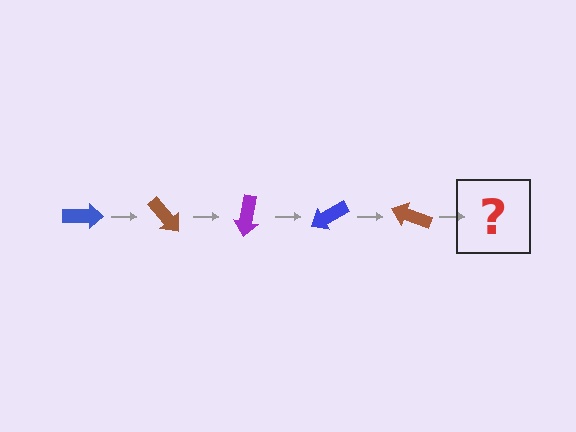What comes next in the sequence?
The next element should be a purple arrow, rotated 250 degrees from the start.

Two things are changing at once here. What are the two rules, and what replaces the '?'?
The two rules are that it rotates 50 degrees each step and the color cycles through blue, brown, and purple. The '?' should be a purple arrow, rotated 250 degrees from the start.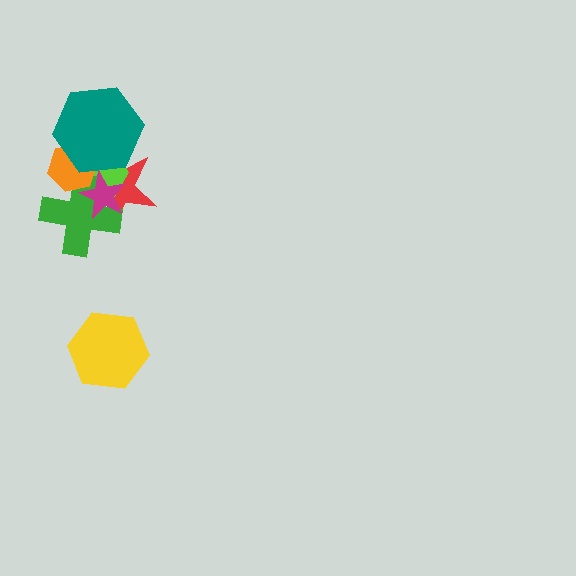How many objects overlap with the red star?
5 objects overlap with the red star.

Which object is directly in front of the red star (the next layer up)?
The lime hexagon is directly in front of the red star.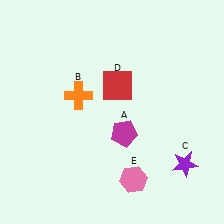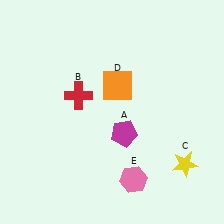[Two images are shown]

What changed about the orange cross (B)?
In Image 1, B is orange. In Image 2, it changed to red.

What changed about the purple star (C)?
In Image 1, C is purple. In Image 2, it changed to yellow.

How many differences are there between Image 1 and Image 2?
There are 3 differences between the two images.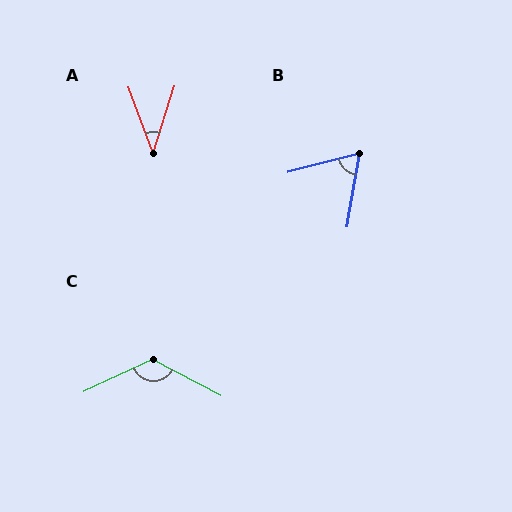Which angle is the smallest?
A, at approximately 38 degrees.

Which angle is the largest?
C, at approximately 127 degrees.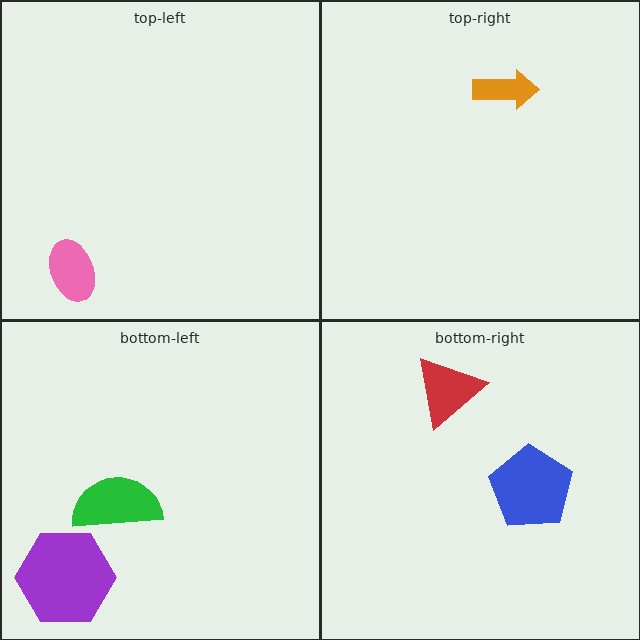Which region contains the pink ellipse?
The top-left region.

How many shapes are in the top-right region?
1.